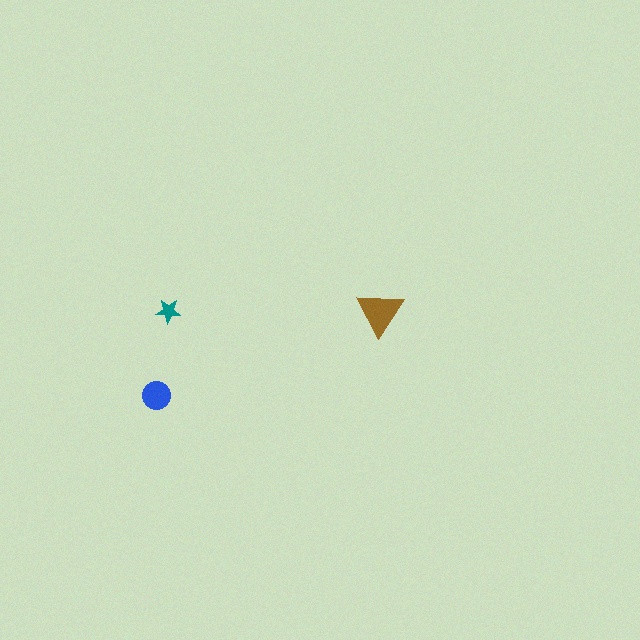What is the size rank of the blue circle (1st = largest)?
2nd.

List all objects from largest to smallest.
The brown triangle, the blue circle, the teal star.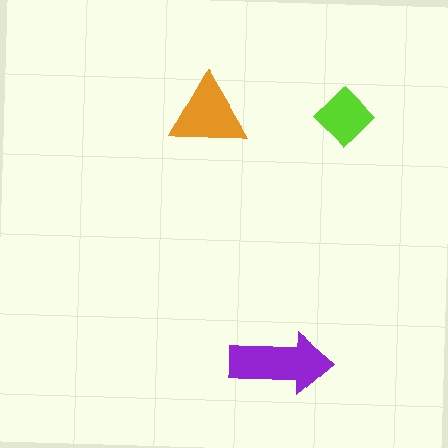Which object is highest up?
The lime diamond is topmost.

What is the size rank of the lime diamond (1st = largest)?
3rd.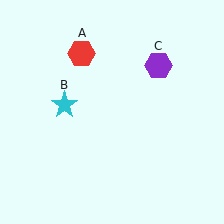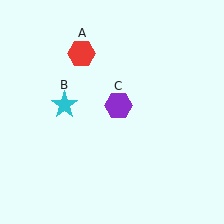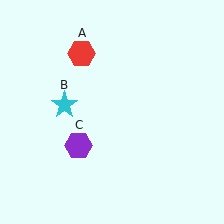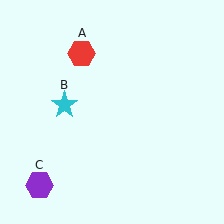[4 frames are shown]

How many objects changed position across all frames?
1 object changed position: purple hexagon (object C).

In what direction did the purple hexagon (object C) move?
The purple hexagon (object C) moved down and to the left.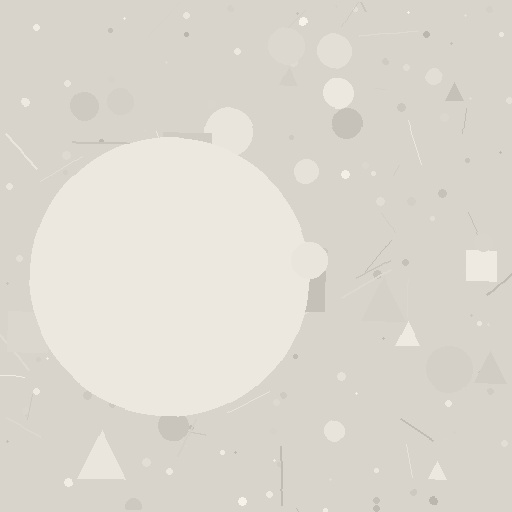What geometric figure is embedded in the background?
A circle is embedded in the background.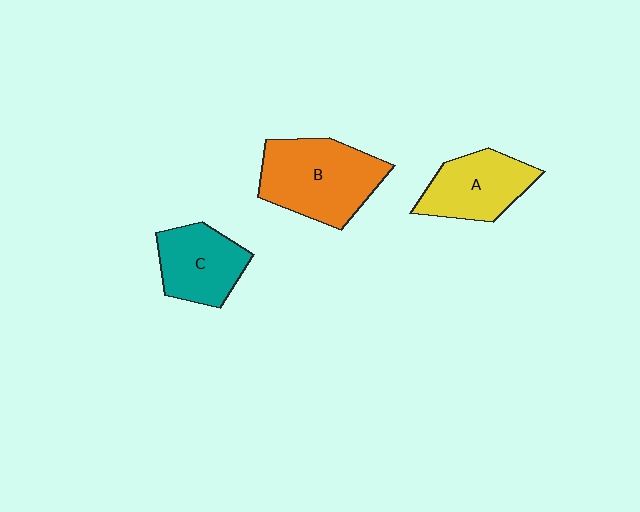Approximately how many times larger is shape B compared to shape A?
Approximately 1.4 times.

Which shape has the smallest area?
Shape C (teal).